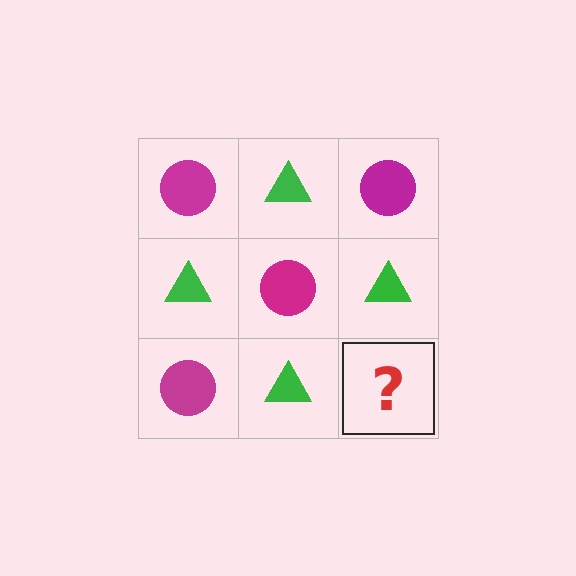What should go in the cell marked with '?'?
The missing cell should contain a magenta circle.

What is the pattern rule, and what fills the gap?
The rule is that it alternates magenta circle and green triangle in a checkerboard pattern. The gap should be filled with a magenta circle.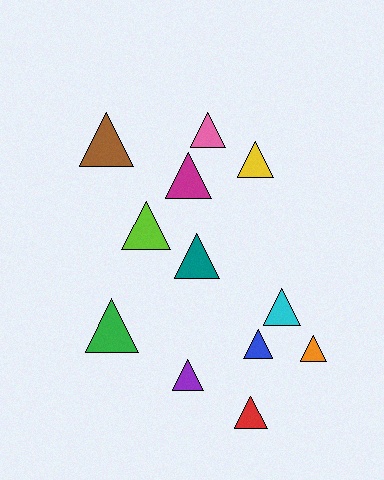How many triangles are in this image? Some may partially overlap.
There are 12 triangles.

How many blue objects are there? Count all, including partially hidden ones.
There is 1 blue object.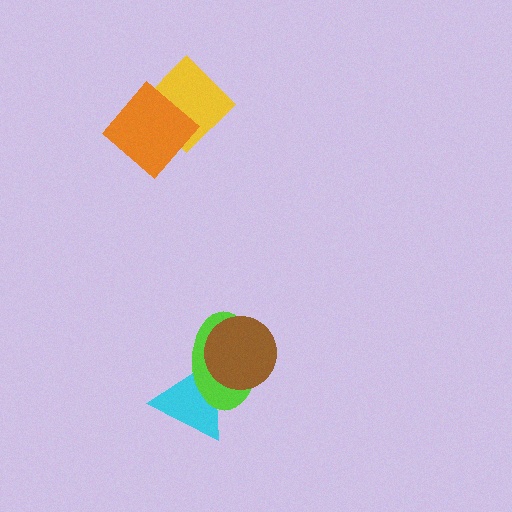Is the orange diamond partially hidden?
No, no other shape covers it.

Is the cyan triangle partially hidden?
Yes, it is partially covered by another shape.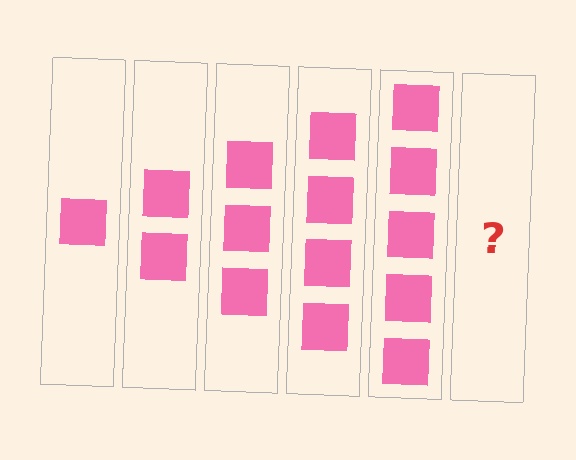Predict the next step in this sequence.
The next step is 6 squares.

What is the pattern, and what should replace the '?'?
The pattern is that each step adds one more square. The '?' should be 6 squares.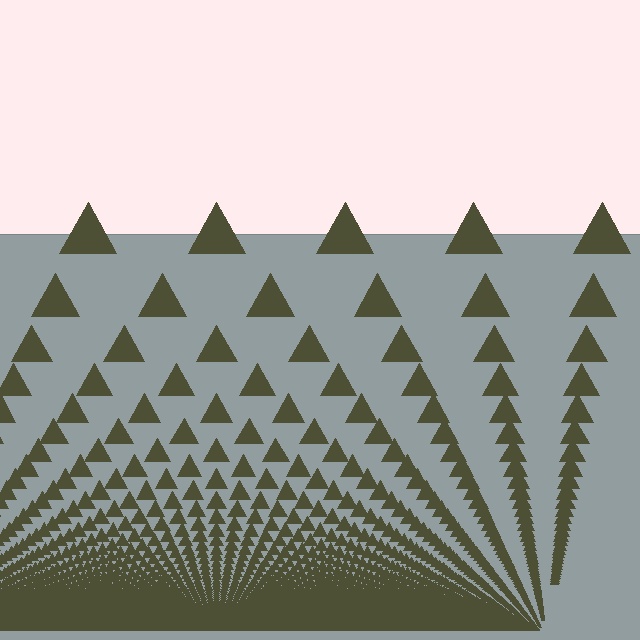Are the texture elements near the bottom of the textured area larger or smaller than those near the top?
Smaller. The gradient is inverted — elements near the bottom are smaller and denser.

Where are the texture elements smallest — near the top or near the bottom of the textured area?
Near the bottom.